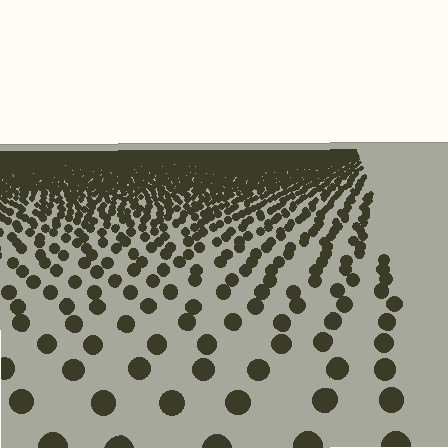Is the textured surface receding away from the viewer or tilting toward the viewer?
The surface is receding away from the viewer. Texture elements get smaller and denser toward the top.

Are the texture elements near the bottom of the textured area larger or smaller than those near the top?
Larger. Near the bottom, elements are closer to the viewer and appear at a bigger on-screen size.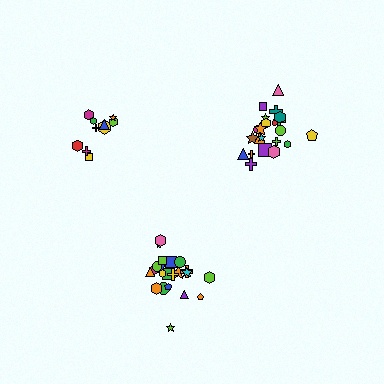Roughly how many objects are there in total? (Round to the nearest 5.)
Roughly 55 objects in total.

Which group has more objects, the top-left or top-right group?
The top-right group.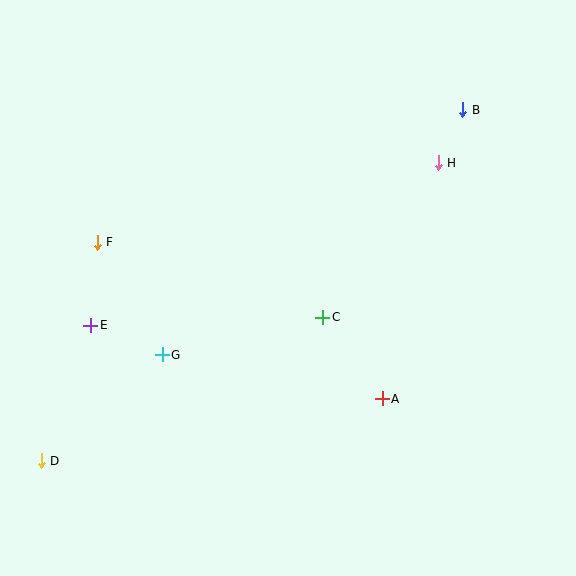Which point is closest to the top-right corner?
Point B is closest to the top-right corner.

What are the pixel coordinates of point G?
Point G is at (162, 355).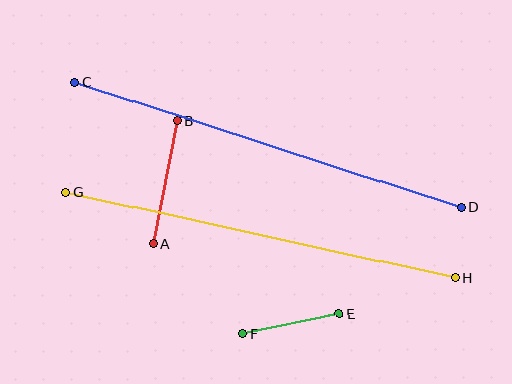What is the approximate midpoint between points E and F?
The midpoint is at approximately (291, 324) pixels.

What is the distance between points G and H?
The distance is approximately 399 pixels.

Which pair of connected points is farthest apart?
Points C and D are farthest apart.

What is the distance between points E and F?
The distance is approximately 99 pixels.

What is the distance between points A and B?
The distance is approximately 125 pixels.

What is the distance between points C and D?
The distance is approximately 407 pixels.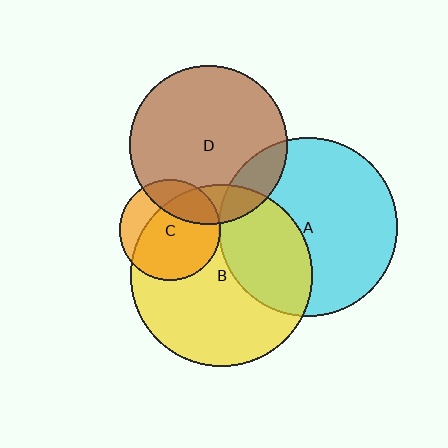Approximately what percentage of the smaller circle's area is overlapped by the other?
Approximately 5%.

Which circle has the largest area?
Circle B (yellow).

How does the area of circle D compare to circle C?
Approximately 2.4 times.